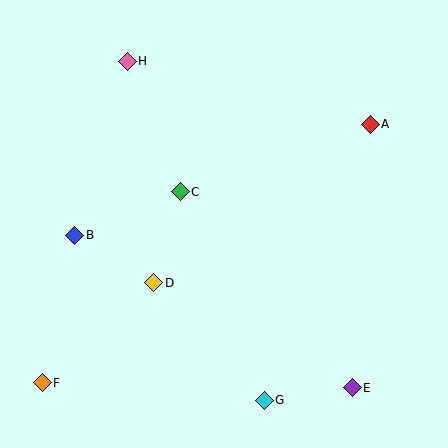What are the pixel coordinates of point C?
Point C is at (180, 192).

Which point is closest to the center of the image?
Point C at (180, 192) is closest to the center.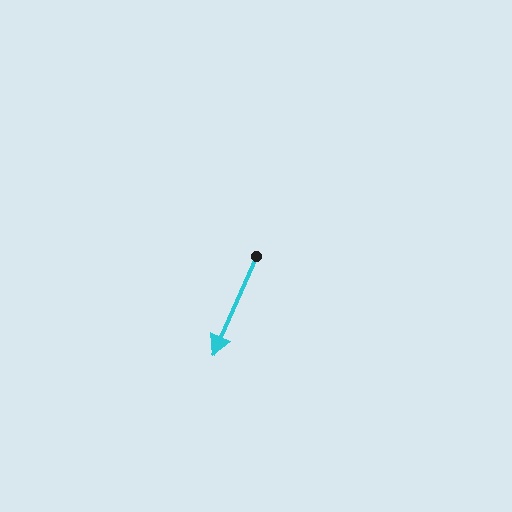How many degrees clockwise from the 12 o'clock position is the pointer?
Approximately 204 degrees.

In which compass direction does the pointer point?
Southwest.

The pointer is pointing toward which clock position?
Roughly 7 o'clock.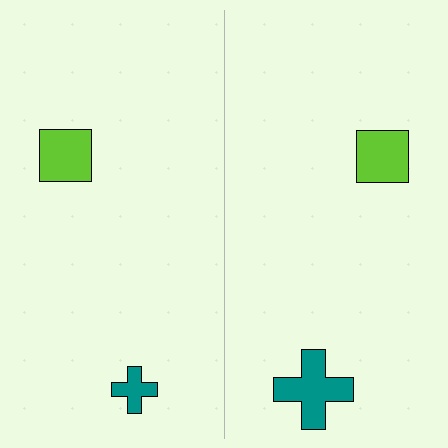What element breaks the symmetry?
The teal cross on the right side has a different size than its mirror counterpart.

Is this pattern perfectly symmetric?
No, the pattern is not perfectly symmetric. The teal cross on the right side has a different size than its mirror counterpart.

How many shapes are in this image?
There are 4 shapes in this image.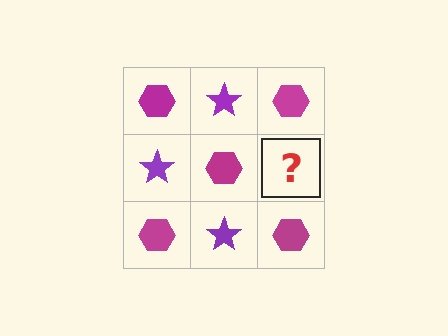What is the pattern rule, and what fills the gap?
The rule is that it alternates magenta hexagon and purple star in a checkerboard pattern. The gap should be filled with a purple star.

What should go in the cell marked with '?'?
The missing cell should contain a purple star.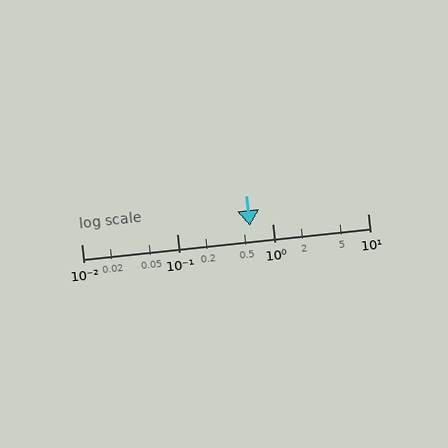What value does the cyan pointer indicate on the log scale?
The pointer indicates approximately 0.58.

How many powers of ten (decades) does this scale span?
The scale spans 3 decades, from 0.01 to 10.